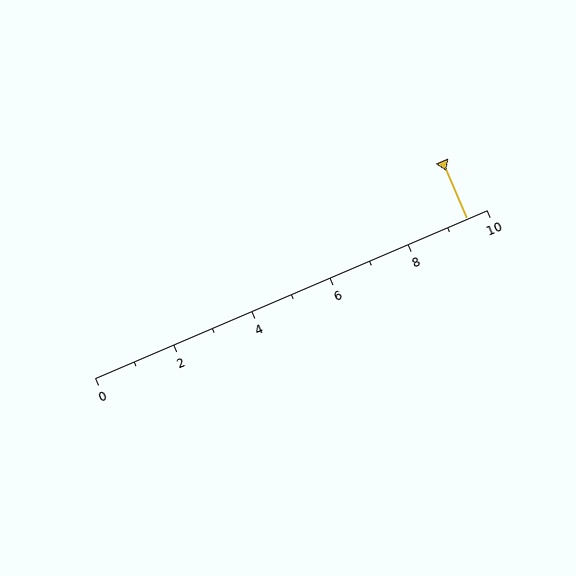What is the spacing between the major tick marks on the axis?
The major ticks are spaced 2 apart.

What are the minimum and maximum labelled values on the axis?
The axis runs from 0 to 10.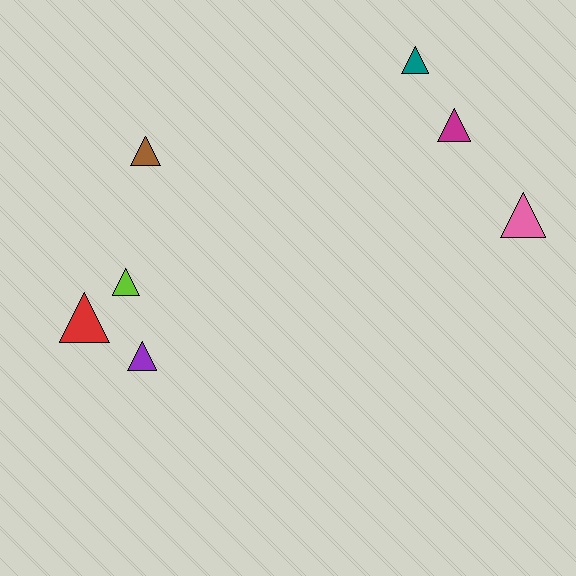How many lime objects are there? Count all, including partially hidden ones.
There is 1 lime object.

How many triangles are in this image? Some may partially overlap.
There are 7 triangles.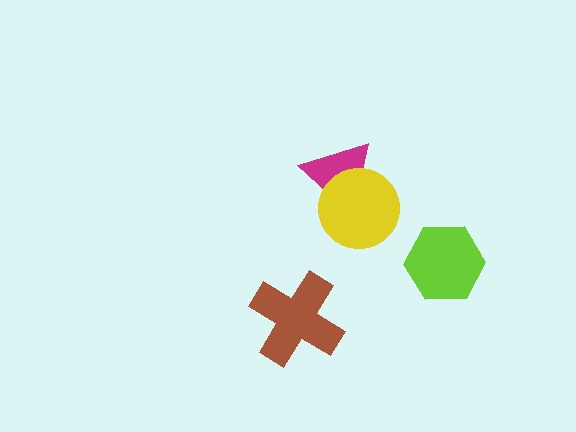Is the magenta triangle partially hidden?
Yes, it is partially covered by another shape.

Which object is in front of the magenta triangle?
The yellow circle is in front of the magenta triangle.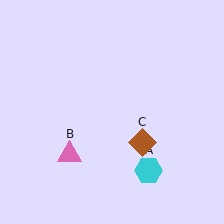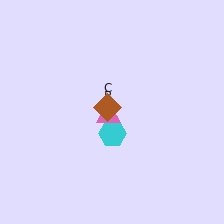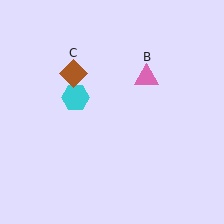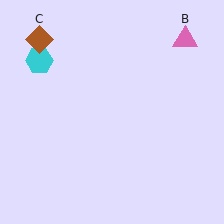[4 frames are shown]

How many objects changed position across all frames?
3 objects changed position: cyan hexagon (object A), pink triangle (object B), brown diamond (object C).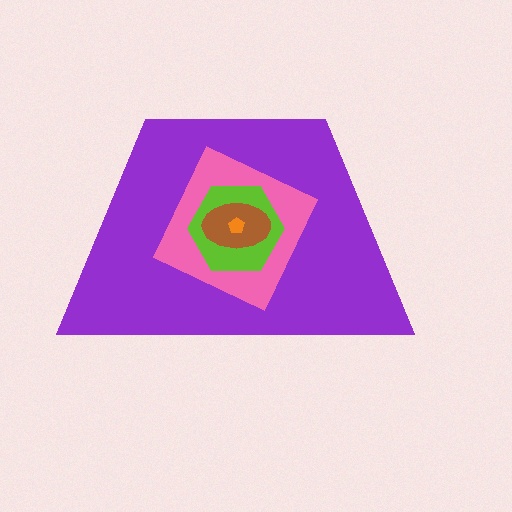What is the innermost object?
The orange pentagon.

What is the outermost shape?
The purple trapezoid.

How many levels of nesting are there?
5.